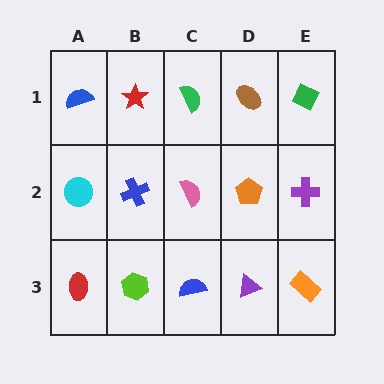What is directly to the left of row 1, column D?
A green semicircle.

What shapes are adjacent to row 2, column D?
A brown ellipse (row 1, column D), a purple triangle (row 3, column D), a pink semicircle (row 2, column C), a purple cross (row 2, column E).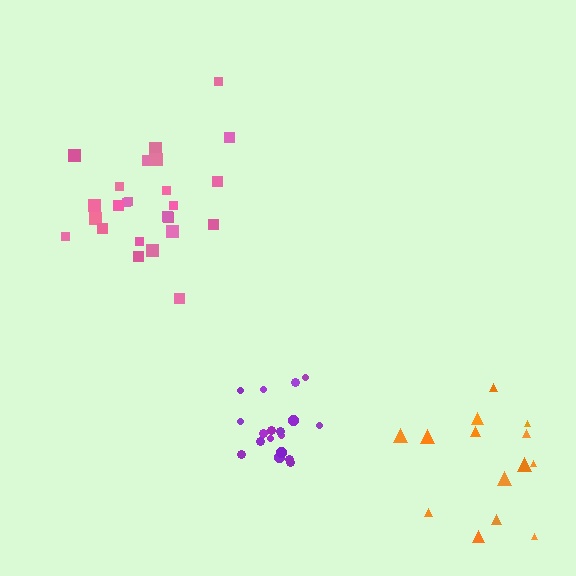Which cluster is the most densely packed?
Purple.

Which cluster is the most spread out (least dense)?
Orange.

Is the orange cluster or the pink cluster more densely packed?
Pink.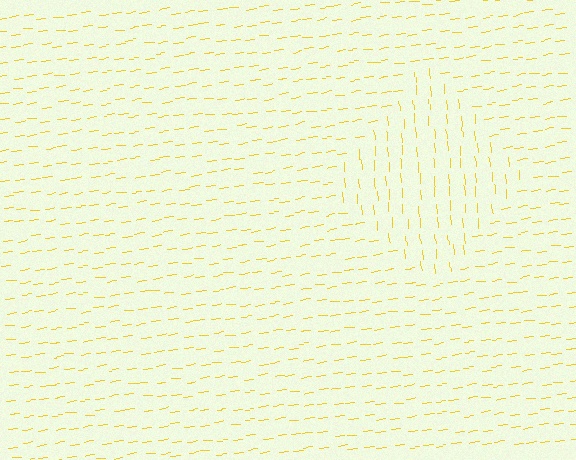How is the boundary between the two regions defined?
The boundary is defined purely by a change in line orientation (approximately 87 degrees difference). All lines are the same color and thickness.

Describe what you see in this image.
The image is filled with small yellow line segments. A diamond region in the image has lines oriented differently from the surrounding lines, creating a visible texture boundary.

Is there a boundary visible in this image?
Yes, there is a texture boundary formed by a change in line orientation.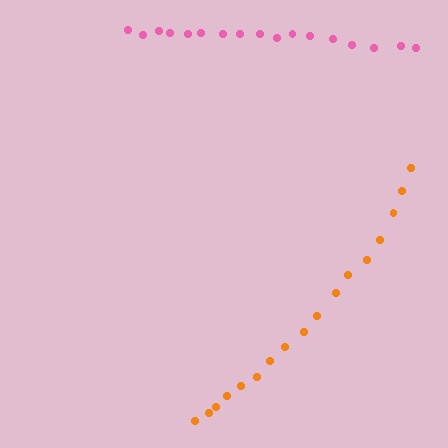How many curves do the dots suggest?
There are 2 distinct paths.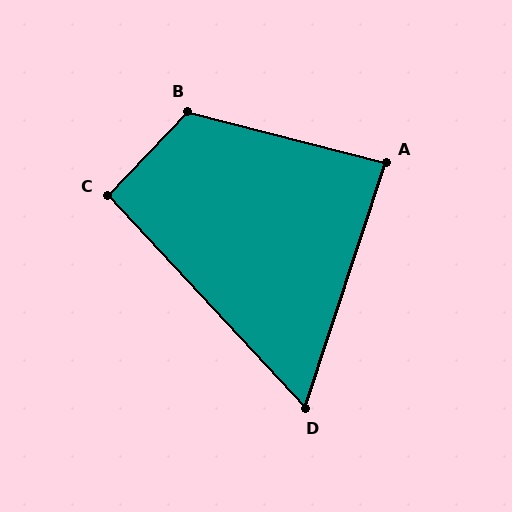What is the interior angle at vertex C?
Approximately 94 degrees (approximately right).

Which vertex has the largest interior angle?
B, at approximately 119 degrees.